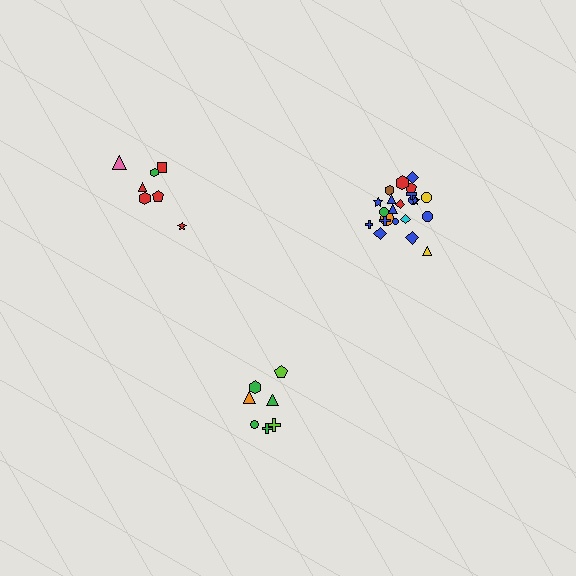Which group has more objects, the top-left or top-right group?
The top-right group.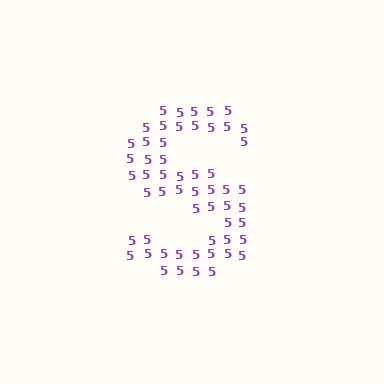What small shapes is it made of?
It is made of small digit 5's.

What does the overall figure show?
The overall figure shows the letter S.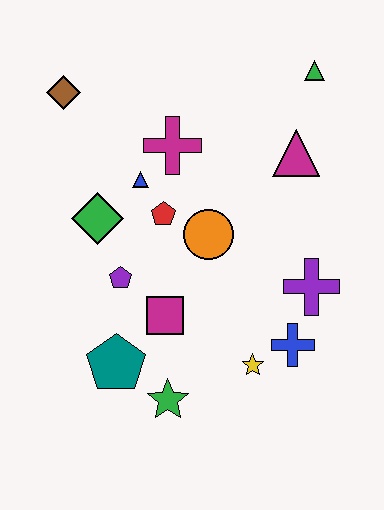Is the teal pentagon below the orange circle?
Yes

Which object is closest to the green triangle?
The magenta triangle is closest to the green triangle.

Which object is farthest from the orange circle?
The brown diamond is farthest from the orange circle.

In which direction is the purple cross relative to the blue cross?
The purple cross is above the blue cross.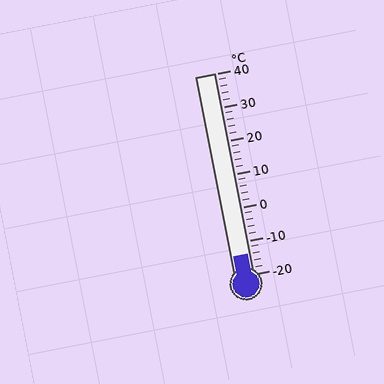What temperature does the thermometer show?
The thermometer shows approximately -14°C.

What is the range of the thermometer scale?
The thermometer scale ranges from -20°C to 40°C.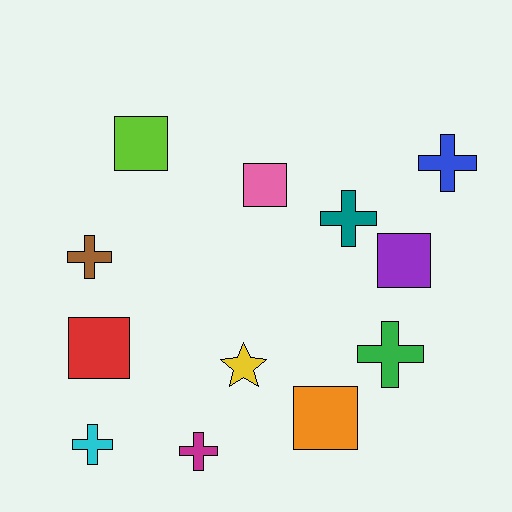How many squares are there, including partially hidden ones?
There are 5 squares.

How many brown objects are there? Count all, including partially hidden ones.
There is 1 brown object.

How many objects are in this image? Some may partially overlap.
There are 12 objects.